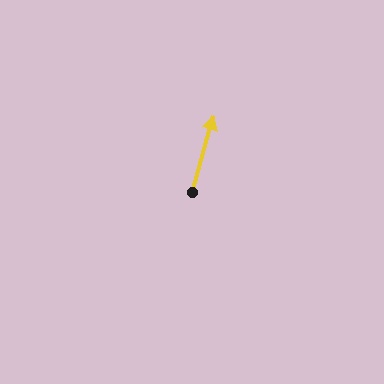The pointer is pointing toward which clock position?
Roughly 1 o'clock.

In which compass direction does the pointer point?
North.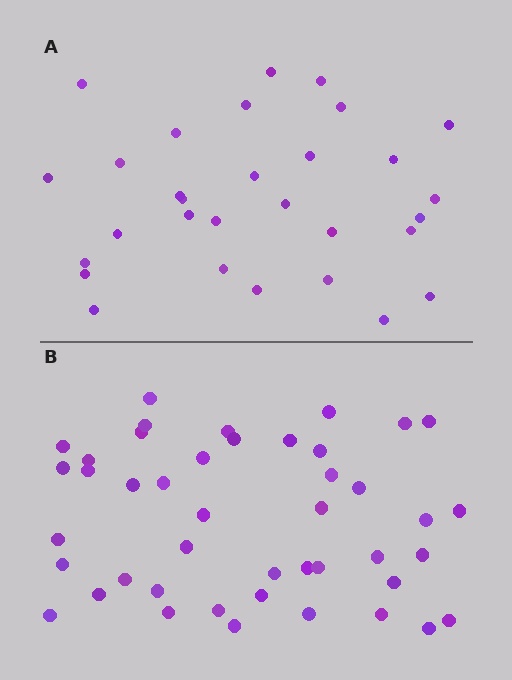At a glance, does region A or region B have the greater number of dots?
Region B (the bottom region) has more dots.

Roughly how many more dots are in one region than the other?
Region B has approximately 15 more dots than region A.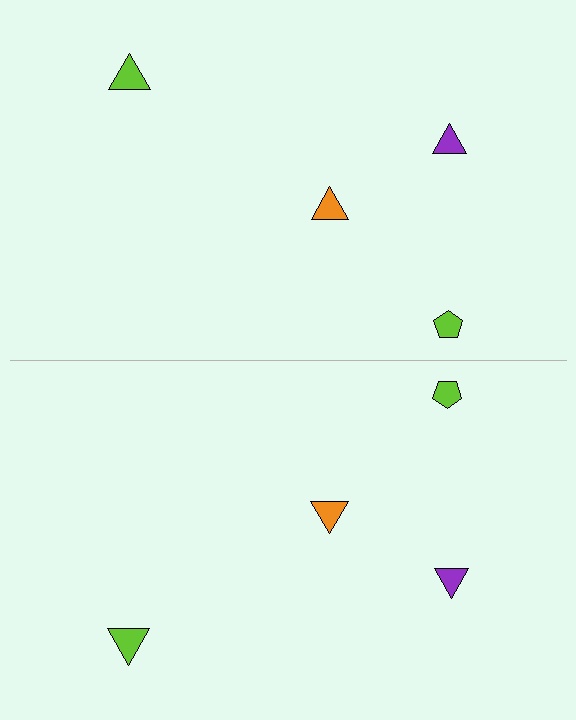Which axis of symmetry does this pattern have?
The pattern has a horizontal axis of symmetry running through the center of the image.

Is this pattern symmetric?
Yes, this pattern has bilateral (reflection) symmetry.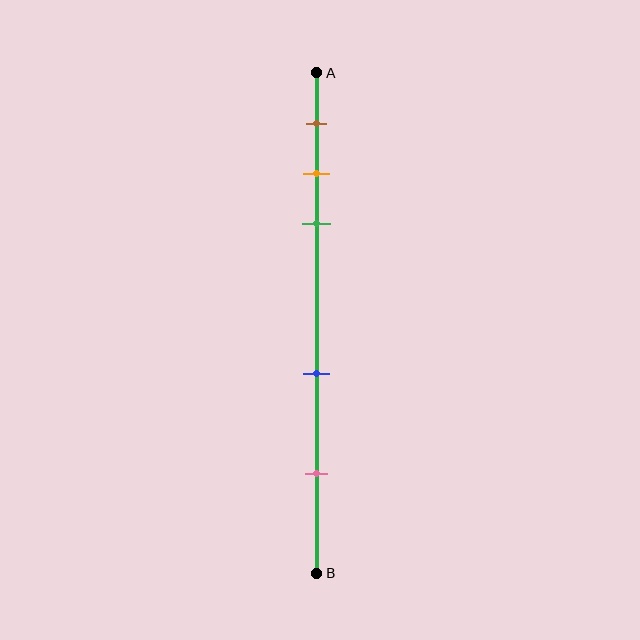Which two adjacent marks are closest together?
The orange and green marks are the closest adjacent pair.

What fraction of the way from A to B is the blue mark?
The blue mark is approximately 60% (0.6) of the way from A to B.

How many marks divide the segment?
There are 5 marks dividing the segment.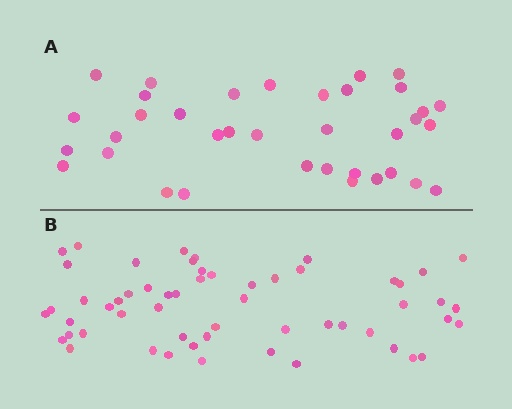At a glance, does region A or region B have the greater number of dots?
Region B (the bottom region) has more dots.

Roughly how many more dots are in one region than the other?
Region B has approximately 20 more dots than region A.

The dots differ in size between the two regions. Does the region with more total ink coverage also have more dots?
No. Region A has more total ink coverage because its dots are larger, but region B actually contains more individual dots. Total area can be misleading — the number of items is what matters here.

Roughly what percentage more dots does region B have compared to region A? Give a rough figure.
About 55% more.